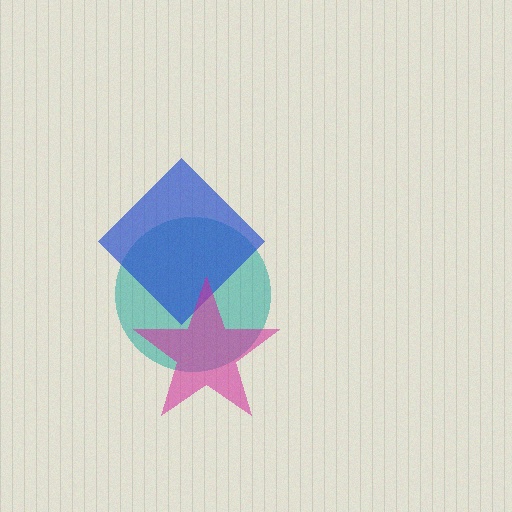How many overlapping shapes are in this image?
There are 3 overlapping shapes in the image.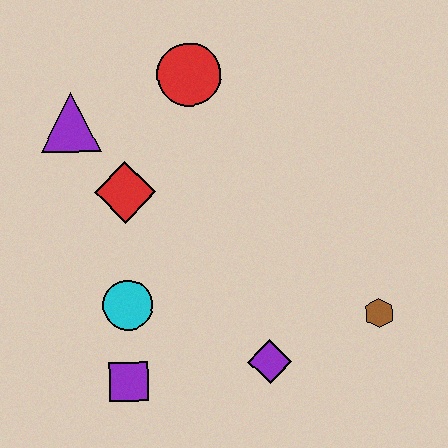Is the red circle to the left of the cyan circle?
No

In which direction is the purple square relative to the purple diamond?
The purple square is to the left of the purple diamond.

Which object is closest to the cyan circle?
The purple square is closest to the cyan circle.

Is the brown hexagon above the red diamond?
No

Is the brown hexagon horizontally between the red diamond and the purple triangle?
No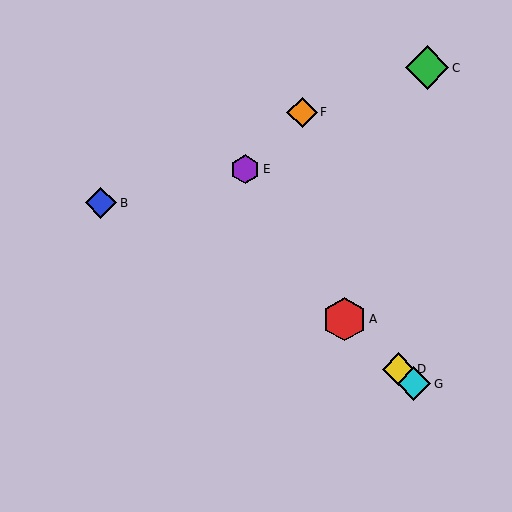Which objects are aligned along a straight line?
Objects A, D, G are aligned along a straight line.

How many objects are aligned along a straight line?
3 objects (A, D, G) are aligned along a straight line.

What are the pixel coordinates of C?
Object C is at (427, 68).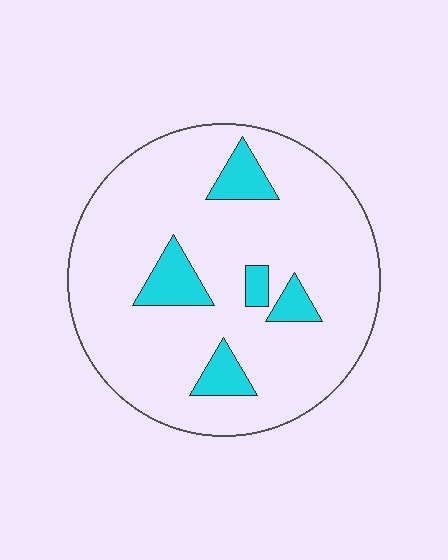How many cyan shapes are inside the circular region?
5.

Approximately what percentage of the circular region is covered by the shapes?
Approximately 15%.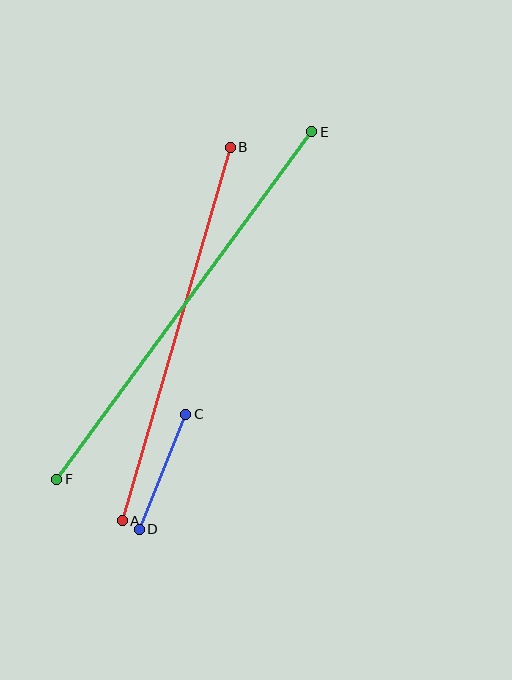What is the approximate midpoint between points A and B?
The midpoint is at approximately (176, 334) pixels.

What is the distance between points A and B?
The distance is approximately 389 pixels.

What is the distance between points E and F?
The distance is approximately 431 pixels.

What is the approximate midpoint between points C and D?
The midpoint is at approximately (162, 472) pixels.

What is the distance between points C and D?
The distance is approximately 124 pixels.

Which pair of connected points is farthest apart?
Points E and F are farthest apart.